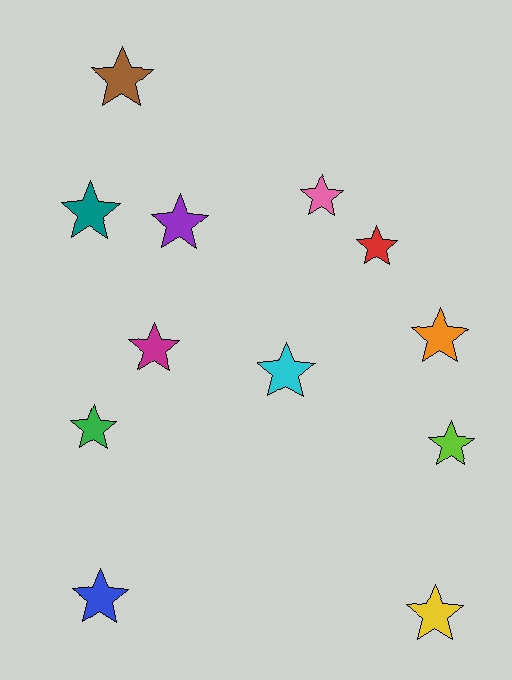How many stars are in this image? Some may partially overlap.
There are 12 stars.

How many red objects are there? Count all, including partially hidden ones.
There is 1 red object.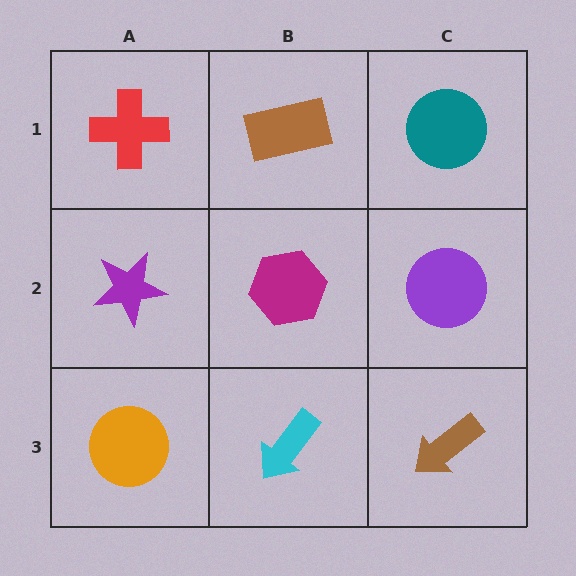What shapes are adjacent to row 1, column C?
A purple circle (row 2, column C), a brown rectangle (row 1, column B).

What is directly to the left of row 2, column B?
A purple star.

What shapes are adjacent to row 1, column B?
A magenta hexagon (row 2, column B), a red cross (row 1, column A), a teal circle (row 1, column C).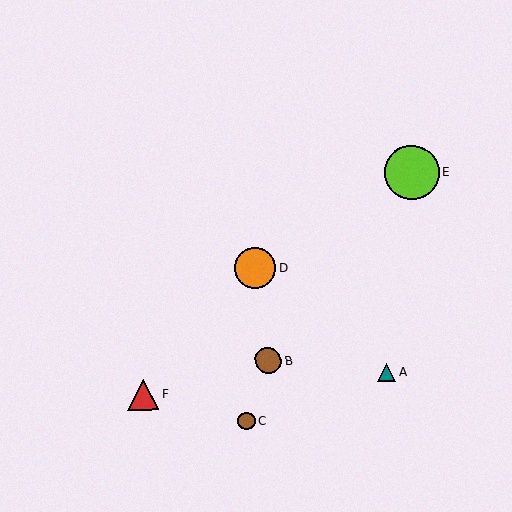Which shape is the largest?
The lime circle (labeled E) is the largest.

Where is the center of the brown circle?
The center of the brown circle is at (268, 361).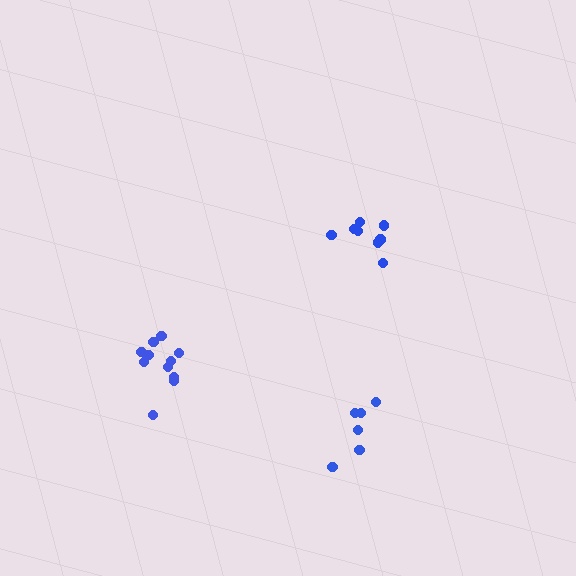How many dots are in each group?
Group 1: 6 dots, Group 2: 8 dots, Group 3: 11 dots (25 total).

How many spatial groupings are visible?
There are 3 spatial groupings.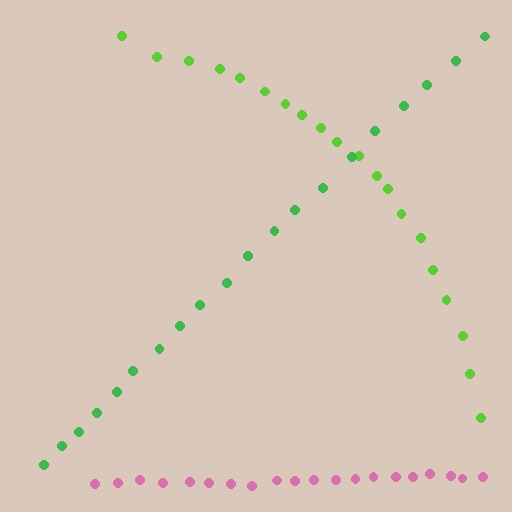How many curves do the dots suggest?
There are 3 distinct paths.